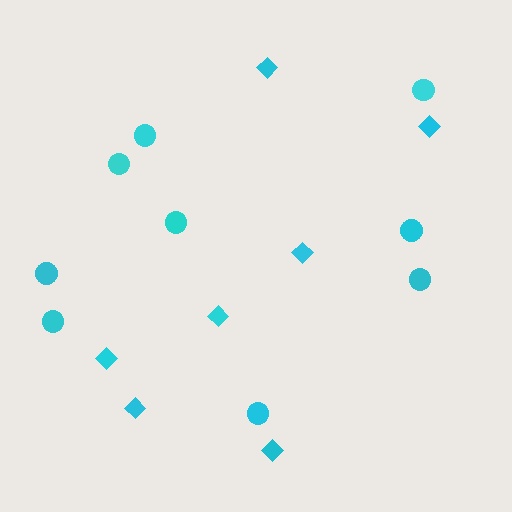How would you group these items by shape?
There are 2 groups: one group of circles (9) and one group of diamonds (7).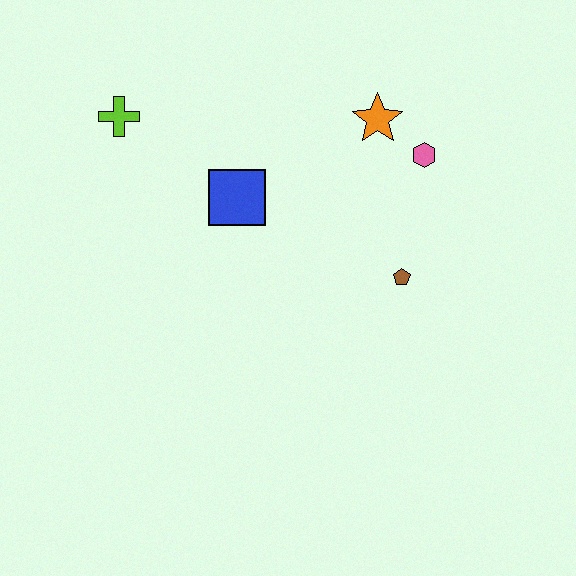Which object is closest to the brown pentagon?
The pink hexagon is closest to the brown pentagon.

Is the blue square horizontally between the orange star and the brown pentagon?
No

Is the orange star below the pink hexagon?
No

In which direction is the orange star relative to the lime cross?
The orange star is to the right of the lime cross.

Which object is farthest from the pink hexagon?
The lime cross is farthest from the pink hexagon.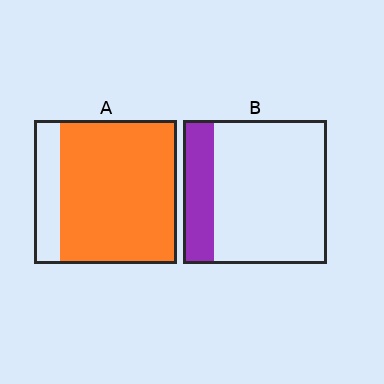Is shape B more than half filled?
No.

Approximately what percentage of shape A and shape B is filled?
A is approximately 80% and B is approximately 20%.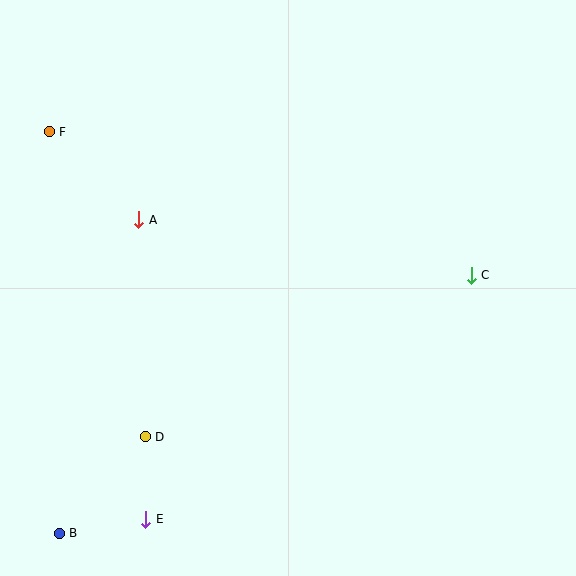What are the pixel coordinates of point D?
Point D is at (145, 437).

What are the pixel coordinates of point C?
Point C is at (471, 275).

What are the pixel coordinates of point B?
Point B is at (59, 533).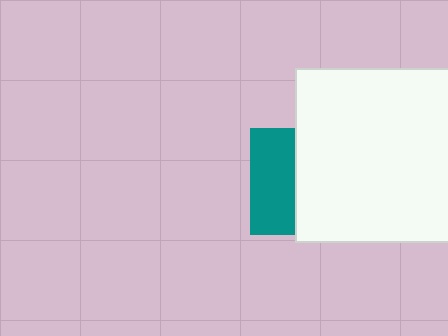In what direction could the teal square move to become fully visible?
The teal square could move left. That would shift it out from behind the white square entirely.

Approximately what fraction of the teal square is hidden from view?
Roughly 57% of the teal square is hidden behind the white square.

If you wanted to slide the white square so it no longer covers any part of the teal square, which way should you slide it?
Slide it right — that is the most direct way to separate the two shapes.